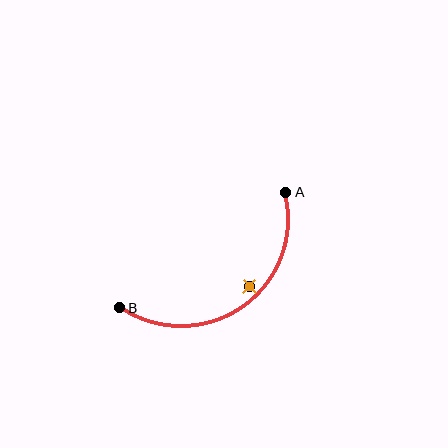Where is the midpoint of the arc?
The arc midpoint is the point on the curve farthest from the straight line joining A and B. It sits below and to the right of that line.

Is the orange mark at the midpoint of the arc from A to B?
No — the orange mark does not lie on the arc at all. It sits slightly inside the curve.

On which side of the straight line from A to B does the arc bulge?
The arc bulges below and to the right of the straight line connecting A and B.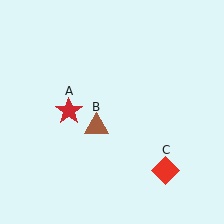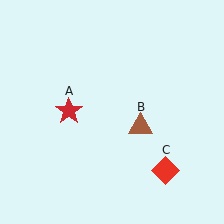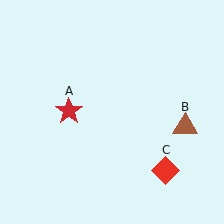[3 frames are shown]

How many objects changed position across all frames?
1 object changed position: brown triangle (object B).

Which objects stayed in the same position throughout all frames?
Red star (object A) and red diamond (object C) remained stationary.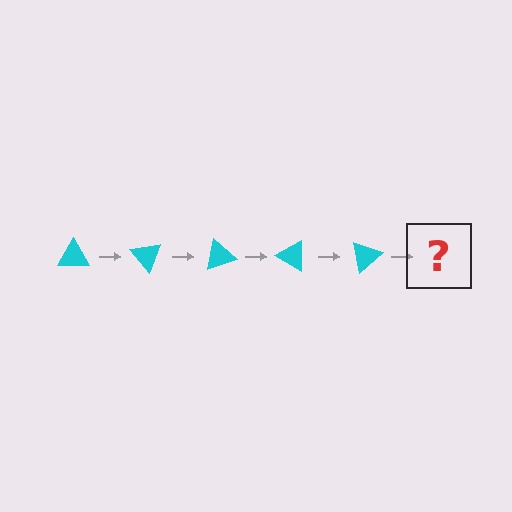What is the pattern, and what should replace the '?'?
The pattern is that the triangle rotates 50 degrees each step. The '?' should be a cyan triangle rotated 250 degrees.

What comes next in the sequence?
The next element should be a cyan triangle rotated 250 degrees.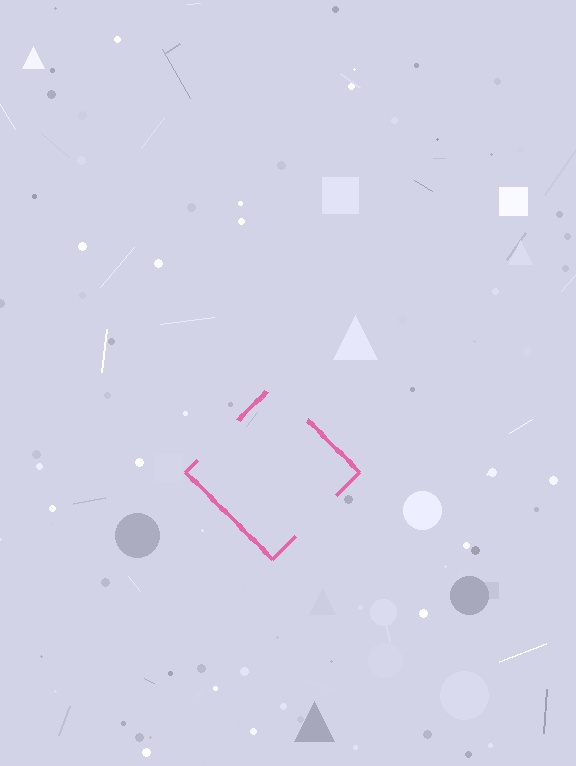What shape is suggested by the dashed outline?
The dashed outline suggests a diamond.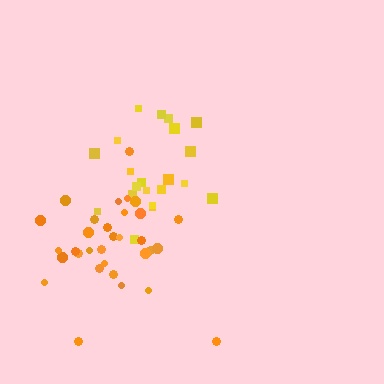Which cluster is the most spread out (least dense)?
Orange.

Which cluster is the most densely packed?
Yellow.